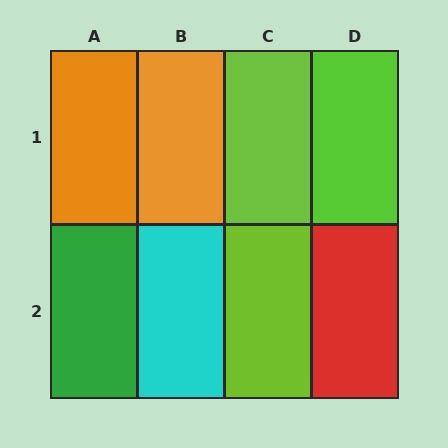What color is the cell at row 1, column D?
Lime.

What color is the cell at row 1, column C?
Lime.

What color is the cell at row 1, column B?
Orange.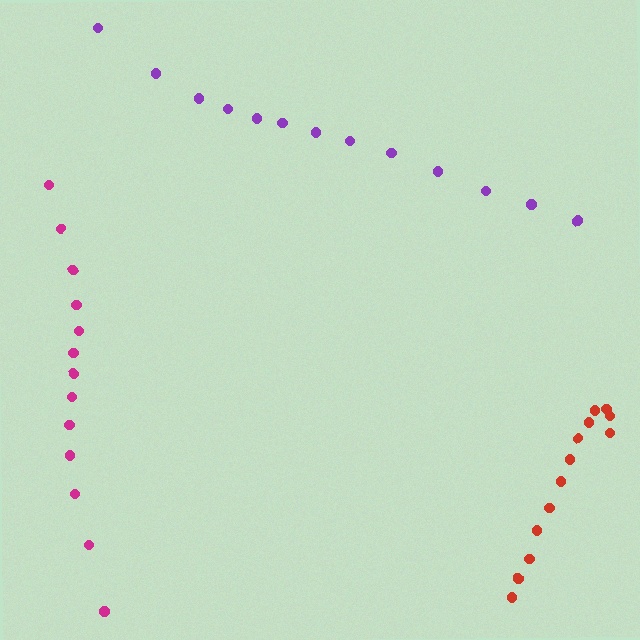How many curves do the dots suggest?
There are 3 distinct paths.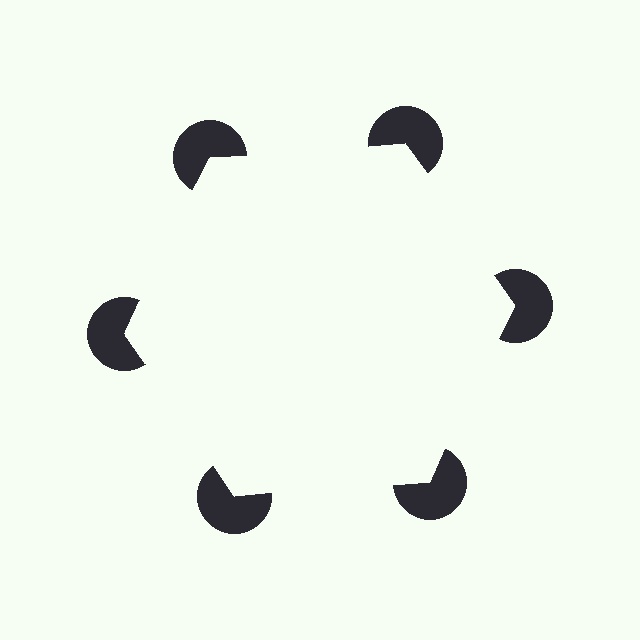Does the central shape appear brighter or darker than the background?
It typically appears slightly brighter than the background, even though no actual brightness change is drawn.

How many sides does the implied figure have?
6 sides.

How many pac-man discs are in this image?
There are 6 — one at each vertex of the illusory hexagon.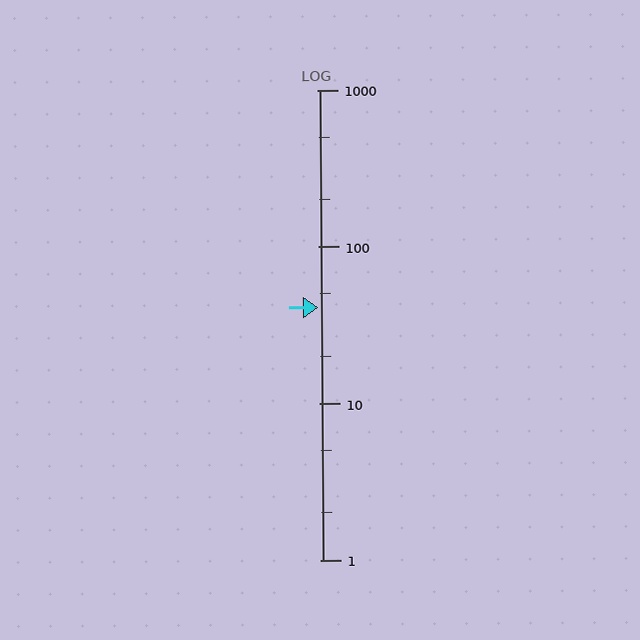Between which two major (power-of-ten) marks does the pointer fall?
The pointer is between 10 and 100.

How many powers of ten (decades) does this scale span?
The scale spans 3 decades, from 1 to 1000.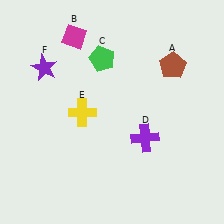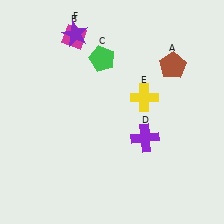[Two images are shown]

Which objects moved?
The objects that moved are: the yellow cross (E), the purple star (F).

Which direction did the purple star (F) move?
The purple star (F) moved up.